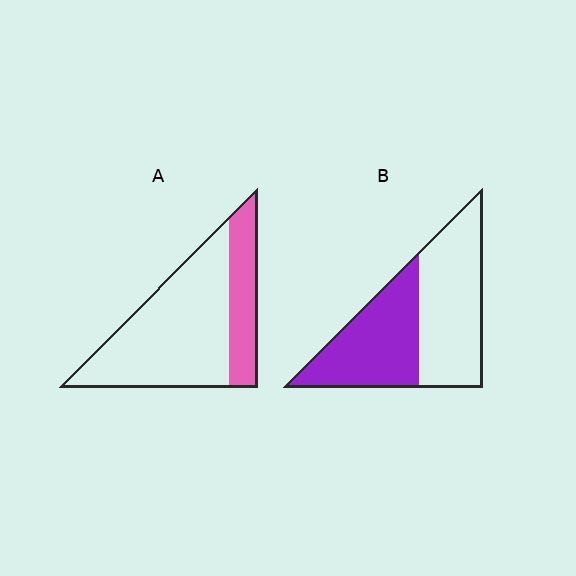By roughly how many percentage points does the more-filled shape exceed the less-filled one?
By roughly 20 percentage points (B over A).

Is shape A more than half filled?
No.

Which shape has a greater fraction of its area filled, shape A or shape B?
Shape B.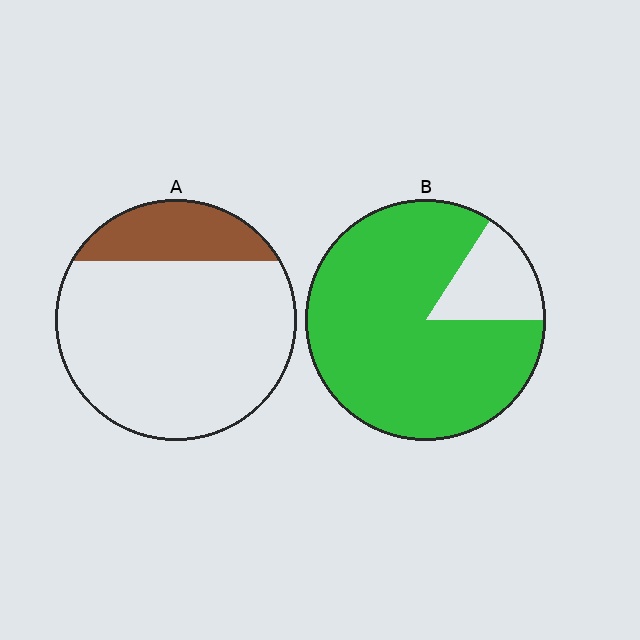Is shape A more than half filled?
No.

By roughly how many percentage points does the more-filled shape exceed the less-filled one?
By roughly 65 percentage points (B over A).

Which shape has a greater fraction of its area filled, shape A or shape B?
Shape B.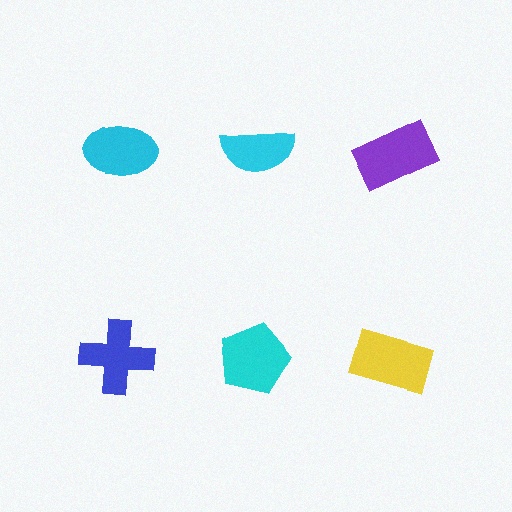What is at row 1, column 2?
A cyan semicircle.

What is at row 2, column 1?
A blue cross.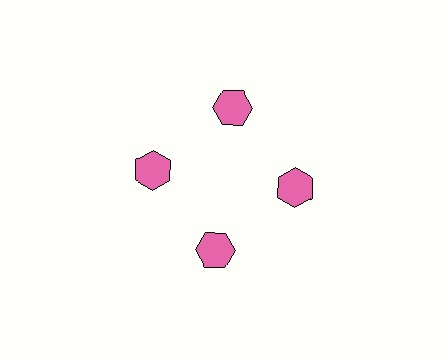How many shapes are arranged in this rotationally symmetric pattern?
There are 4 shapes, arranged in 4 groups of 1.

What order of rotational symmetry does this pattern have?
This pattern has 4-fold rotational symmetry.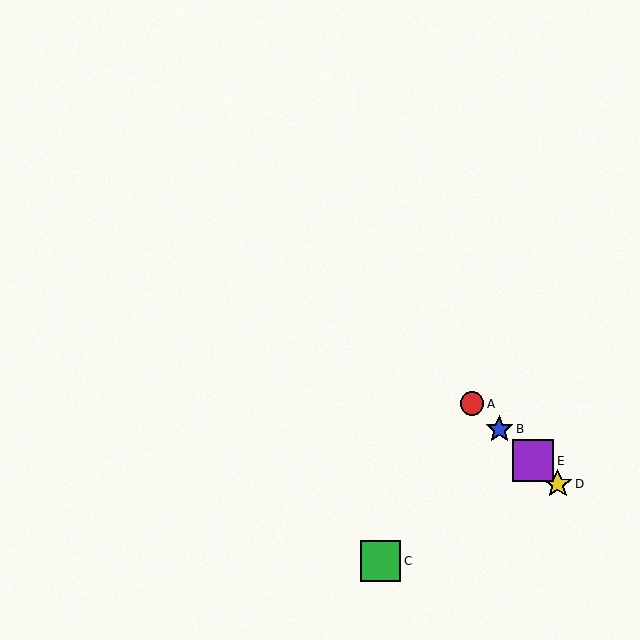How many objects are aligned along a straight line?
4 objects (A, B, D, E) are aligned along a straight line.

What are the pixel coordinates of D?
Object D is at (558, 484).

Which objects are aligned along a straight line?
Objects A, B, D, E are aligned along a straight line.